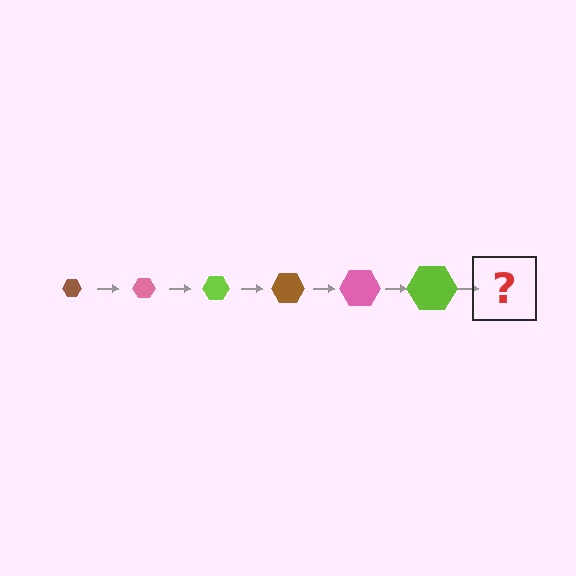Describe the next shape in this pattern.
It should be a brown hexagon, larger than the previous one.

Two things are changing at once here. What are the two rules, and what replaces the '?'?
The two rules are that the hexagon grows larger each step and the color cycles through brown, pink, and lime. The '?' should be a brown hexagon, larger than the previous one.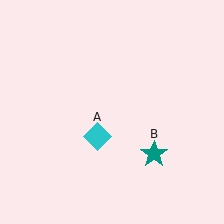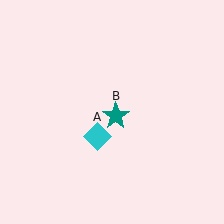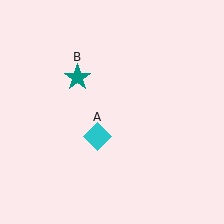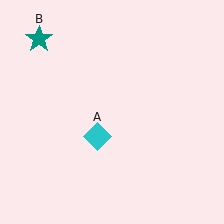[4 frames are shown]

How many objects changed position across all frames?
1 object changed position: teal star (object B).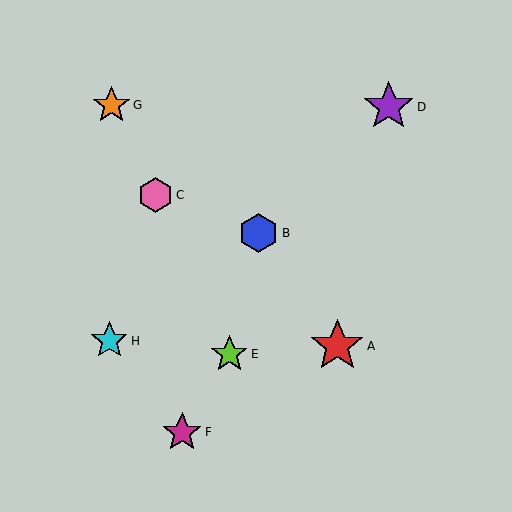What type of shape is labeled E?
Shape E is a lime star.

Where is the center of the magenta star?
The center of the magenta star is at (182, 432).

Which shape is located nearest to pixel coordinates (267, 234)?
The blue hexagon (labeled B) at (259, 233) is nearest to that location.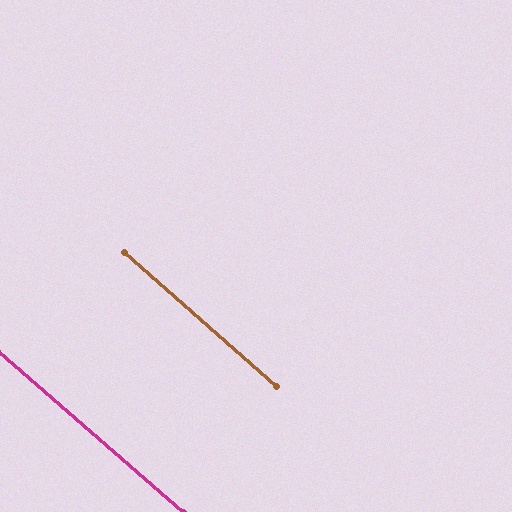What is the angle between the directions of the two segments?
Approximately 1 degree.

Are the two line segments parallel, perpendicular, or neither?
Parallel — their directions differ by only 0.8°.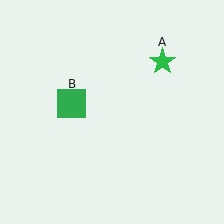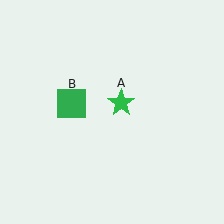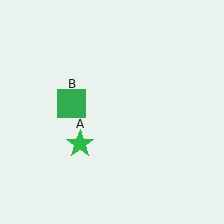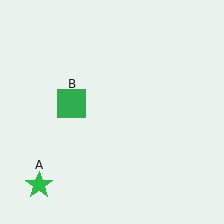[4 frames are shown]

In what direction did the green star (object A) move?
The green star (object A) moved down and to the left.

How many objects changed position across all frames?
1 object changed position: green star (object A).